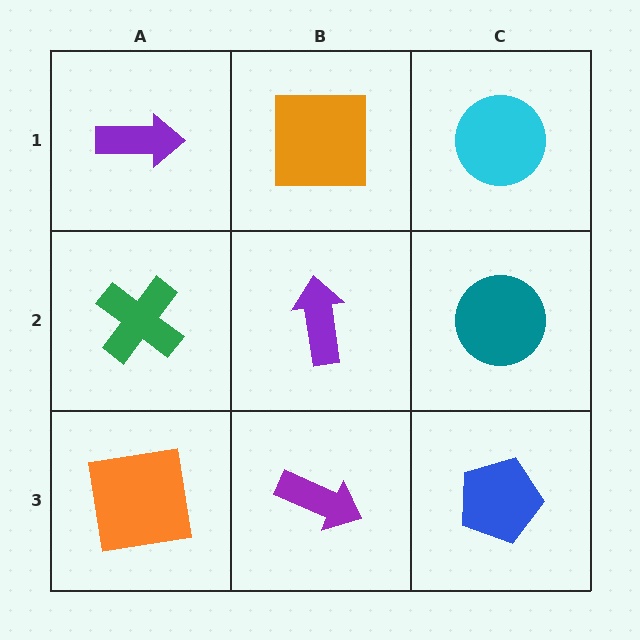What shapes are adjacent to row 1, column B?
A purple arrow (row 2, column B), a purple arrow (row 1, column A), a cyan circle (row 1, column C).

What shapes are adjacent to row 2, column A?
A purple arrow (row 1, column A), an orange square (row 3, column A), a purple arrow (row 2, column B).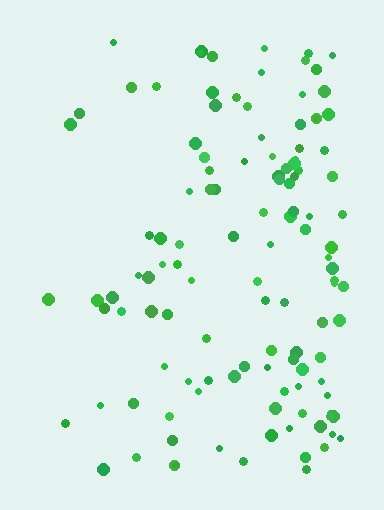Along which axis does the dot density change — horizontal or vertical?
Horizontal.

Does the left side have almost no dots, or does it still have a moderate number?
Still a moderate number, just noticeably fewer than the right.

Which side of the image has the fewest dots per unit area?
The left.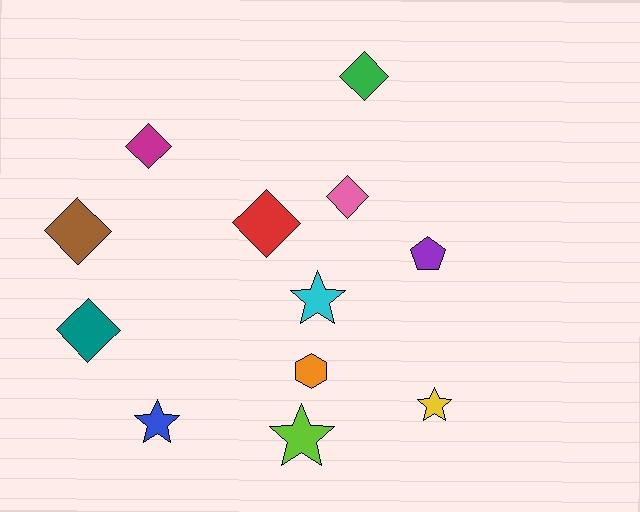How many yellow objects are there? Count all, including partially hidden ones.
There is 1 yellow object.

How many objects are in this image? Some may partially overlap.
There are 12 objects.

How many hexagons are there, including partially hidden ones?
There is 1 hexagon.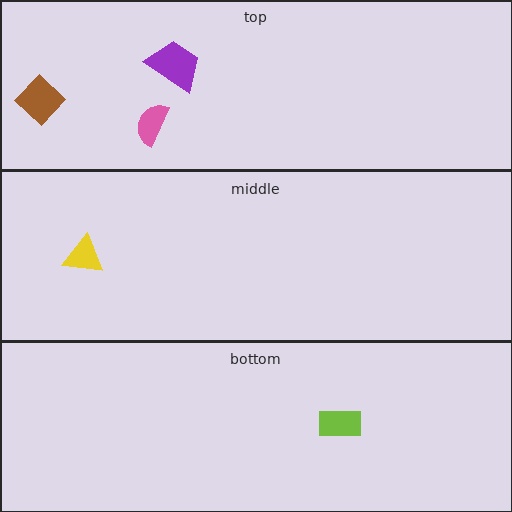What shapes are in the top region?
The pink semicircle, the purple trapezoid, the brown diamond.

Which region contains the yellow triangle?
The middle region.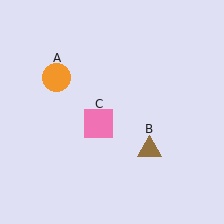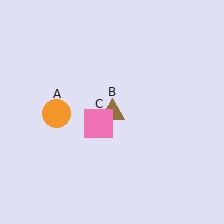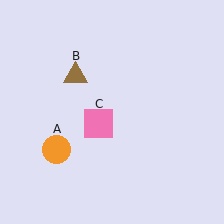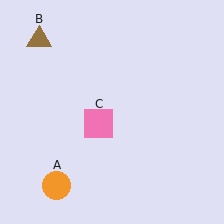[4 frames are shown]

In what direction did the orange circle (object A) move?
The orange circle (object A) moved down.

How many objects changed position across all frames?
2 objects changed position: orange circle (object A), brown triangle (object B).